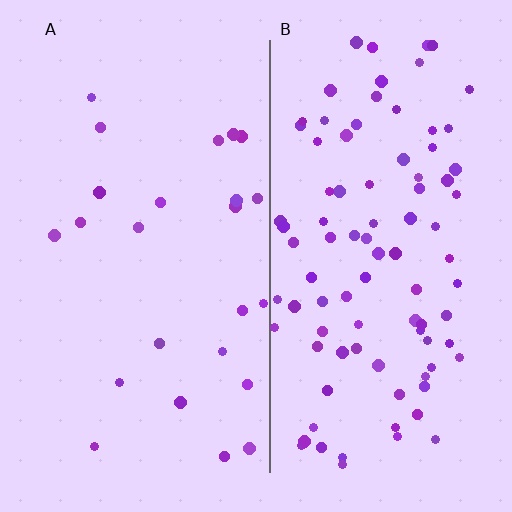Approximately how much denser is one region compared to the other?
Approximately 3.9× — region B over region A.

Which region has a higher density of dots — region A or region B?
B (the right).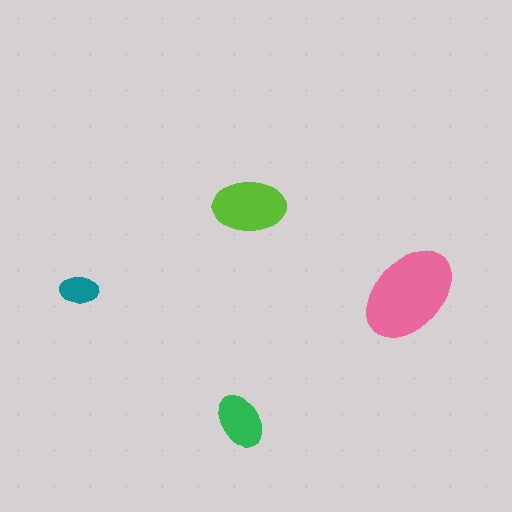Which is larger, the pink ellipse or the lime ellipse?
The pink one.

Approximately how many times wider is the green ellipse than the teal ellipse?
About 1.5 times wider.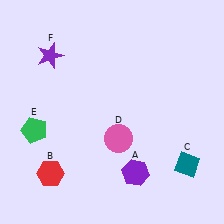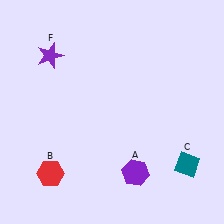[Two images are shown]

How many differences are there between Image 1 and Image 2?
There are 2 differences between the two images.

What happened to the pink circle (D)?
The pink circle (D) was removed in Image 2. It was in the bottom-right area of Image 1.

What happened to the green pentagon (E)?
The green pentagon (E) was removed in Image 2. It was in the bottom-left area of Image 1.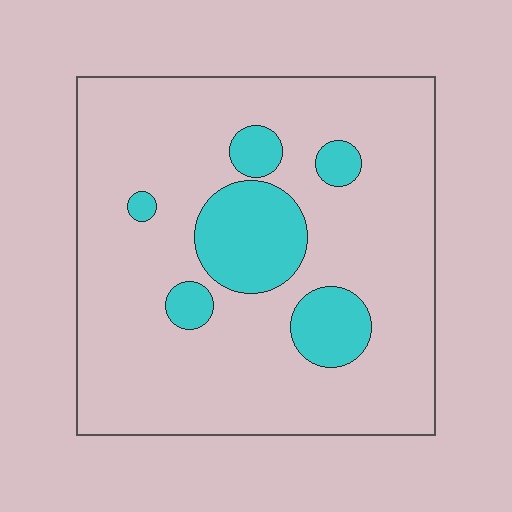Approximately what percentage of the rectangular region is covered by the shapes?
Approximately 15%.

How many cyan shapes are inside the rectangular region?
6.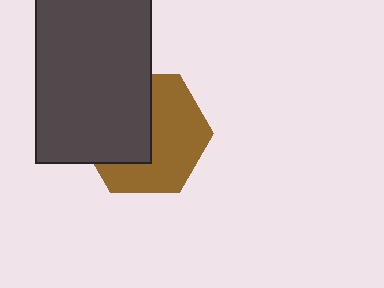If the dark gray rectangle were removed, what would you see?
You would see the complete brown hexagon.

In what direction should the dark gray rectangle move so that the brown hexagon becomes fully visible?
The dark gray rectangle should move toward the upper-left. That is the shortest direction to clear the overlap and leave the brown hexagon fully visible.